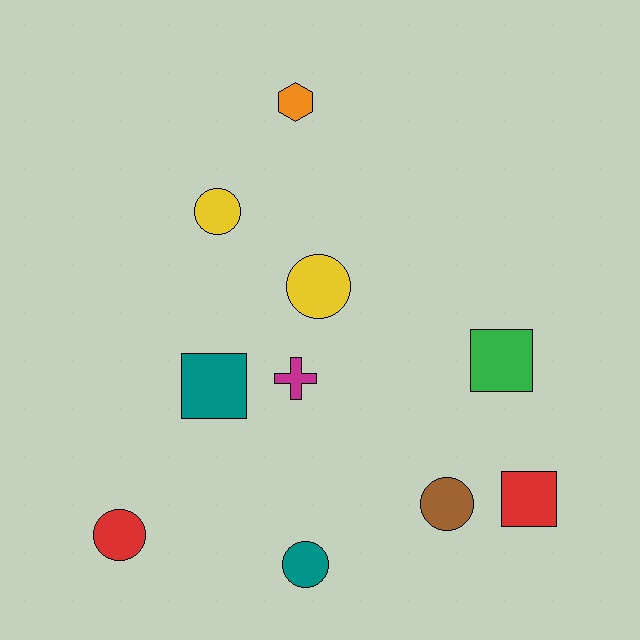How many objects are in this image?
There are 10 objects.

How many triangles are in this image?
There are no triangles.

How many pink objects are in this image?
There are no pink objects.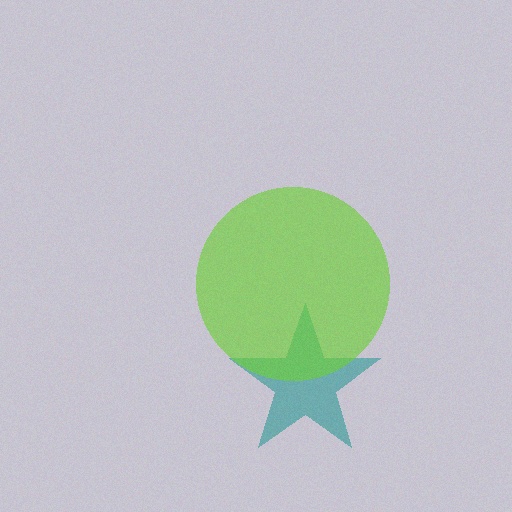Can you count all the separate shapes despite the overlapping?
Yes, there are 2 separate shapes.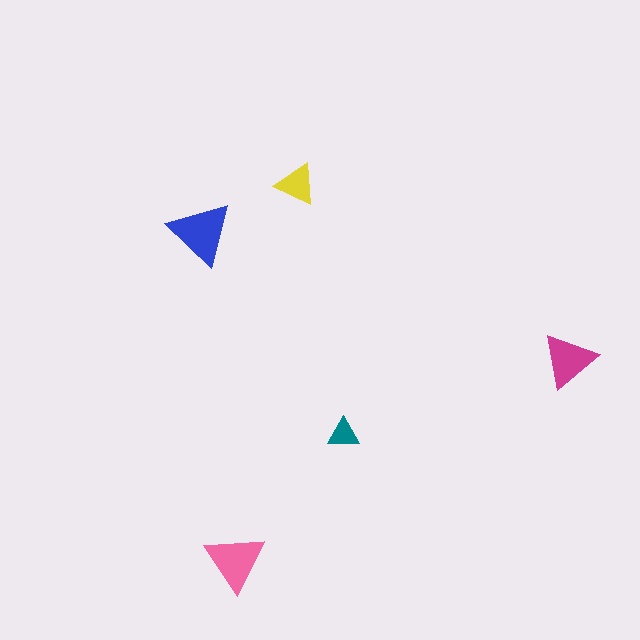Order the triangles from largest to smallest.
the blue one, the pink one, the magenta one, the yellow one, the teal one.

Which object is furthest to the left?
The blue triangle is leftmost.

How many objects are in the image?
There are 5 objects in the image.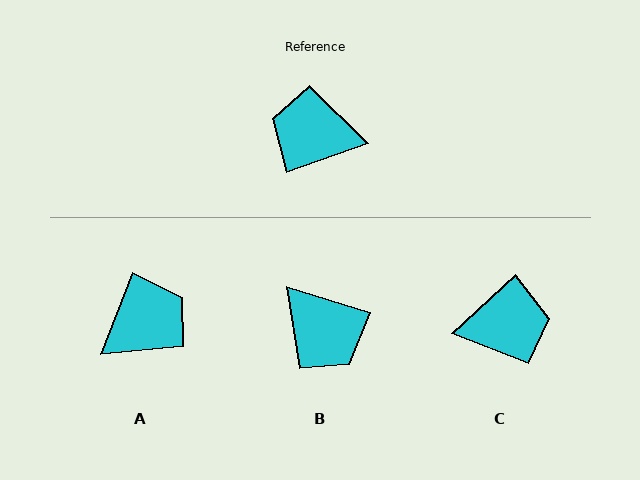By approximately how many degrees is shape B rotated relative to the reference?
Approximately 144 degrees counter-clockwise.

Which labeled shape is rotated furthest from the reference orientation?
C, about 157 degrees away.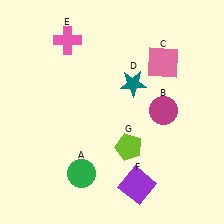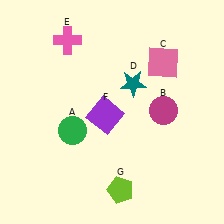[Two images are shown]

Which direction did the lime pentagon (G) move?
The lime pentagon (G) moved down.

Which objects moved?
The objects that moved are: the green circle (A), the purple square (F), the lime pentagon (G).